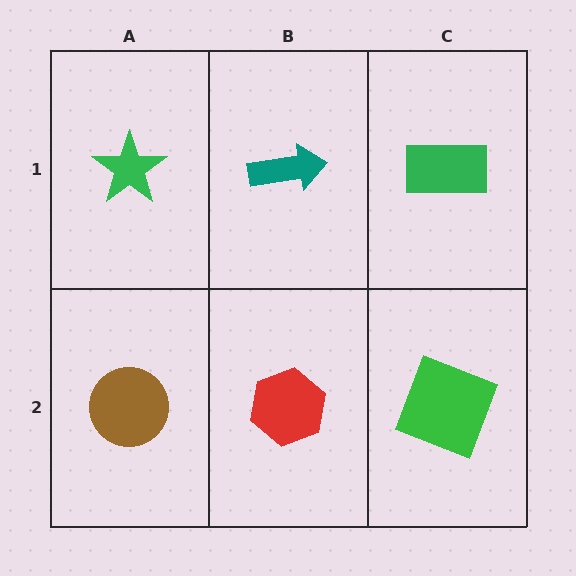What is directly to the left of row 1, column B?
A green star.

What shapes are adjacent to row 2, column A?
A green star (row 1, column A), a red hexagon (row 2, column B).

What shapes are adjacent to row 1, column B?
A red hexagon (row 2, column B), a green star (row 1, column A), a green rectangle (row 1, column C).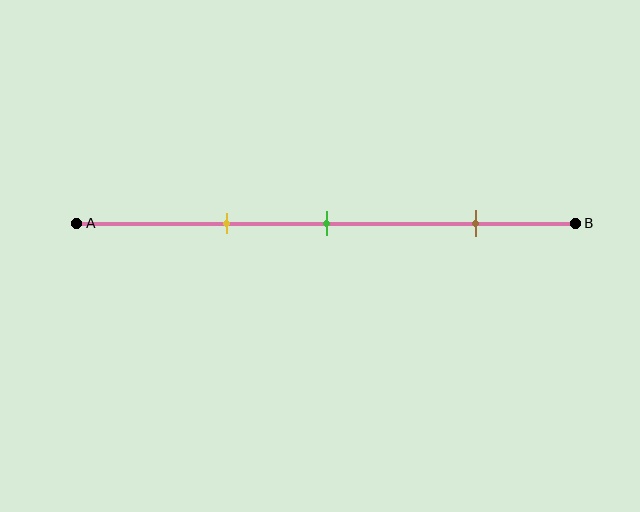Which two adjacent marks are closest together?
The yellow and green marks are the closest adjacent pair.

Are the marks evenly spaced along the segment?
No, the marks are not evenly spaced.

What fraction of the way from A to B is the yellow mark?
The yellow mark is approximately 30% (0.3) of the way from A to B.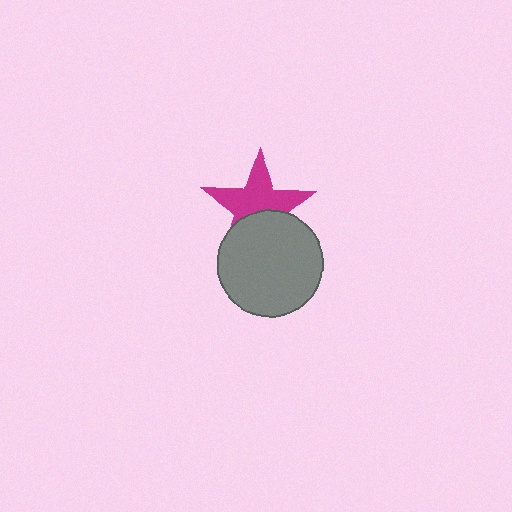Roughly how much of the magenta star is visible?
About half of it is visible (roughly 61%).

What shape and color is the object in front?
The object in front is a gray circle.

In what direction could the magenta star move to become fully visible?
The magenta star could move up. That would shift it out from behind the gray circle entirely.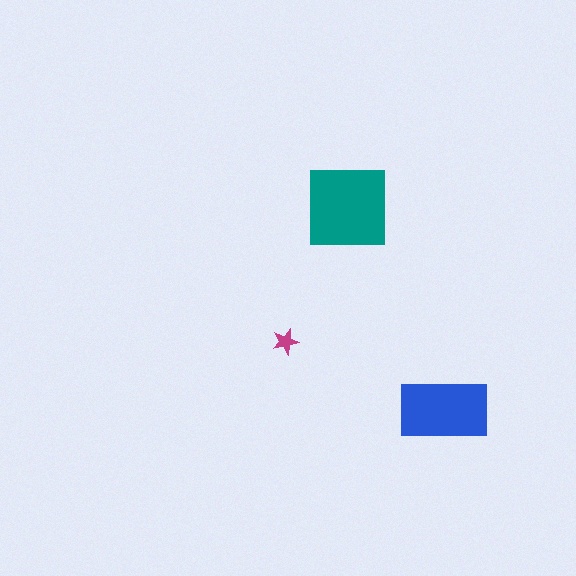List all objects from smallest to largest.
The magenta star, the blue rectangle, the teal square.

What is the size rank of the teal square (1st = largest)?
1st.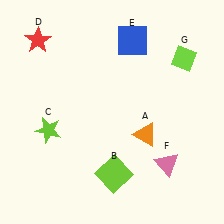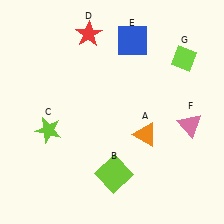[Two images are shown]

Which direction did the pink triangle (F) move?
The pink triangle (F) moved up.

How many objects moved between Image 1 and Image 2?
2 objects moved between the two images.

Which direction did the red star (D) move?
The red star (D) moved right.